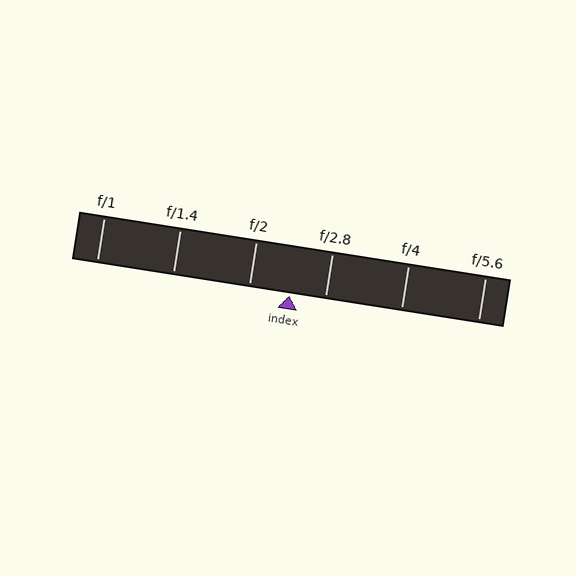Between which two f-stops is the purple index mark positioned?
The index mark is between f/2 and f/2.8.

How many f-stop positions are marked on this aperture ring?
There are 6 f-stop positions marked.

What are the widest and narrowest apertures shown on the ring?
The widest aperture shown is f/1 and the narrowest is f/5.6.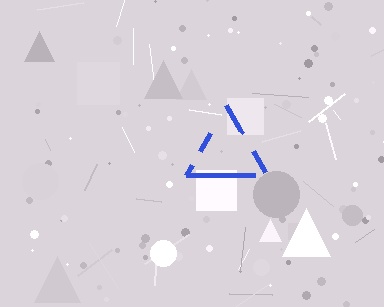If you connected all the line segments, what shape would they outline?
They would outline a triangle.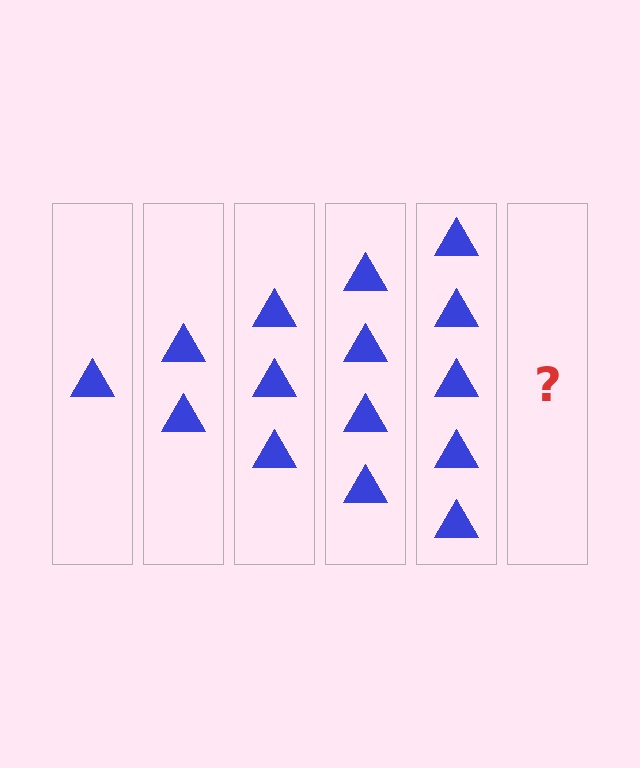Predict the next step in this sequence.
The next step is 6 triangles.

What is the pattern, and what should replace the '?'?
The pattern is that each step adds one more triangle. The '?' should be 6 triangles.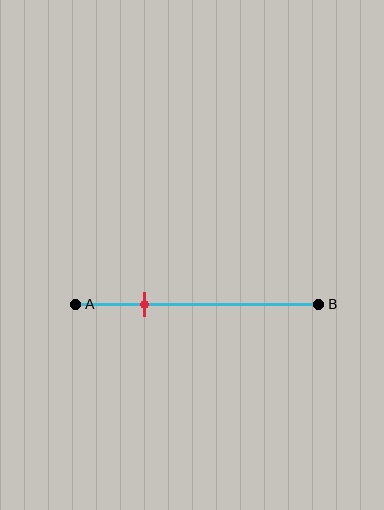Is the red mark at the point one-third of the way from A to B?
No, the mark is at about 30% from A, not at the 33% one-third point.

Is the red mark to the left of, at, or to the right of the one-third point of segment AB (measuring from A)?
The red mark is to the left of the one-third point of segment AB.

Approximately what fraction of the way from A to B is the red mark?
The red mark is approximately 30% of the way from A to B.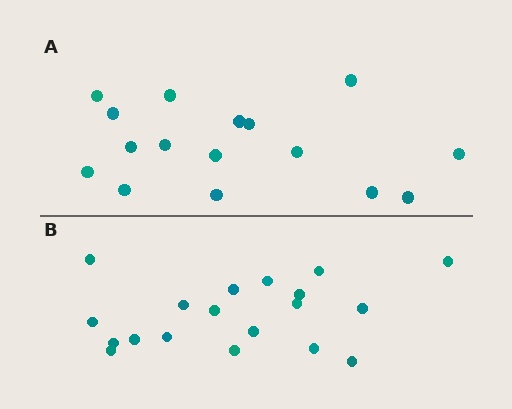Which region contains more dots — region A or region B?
Region B (the bottom region) has more dots.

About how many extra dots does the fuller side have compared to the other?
Region B has just a few more — roughly 2 or 3 more dots than region A.